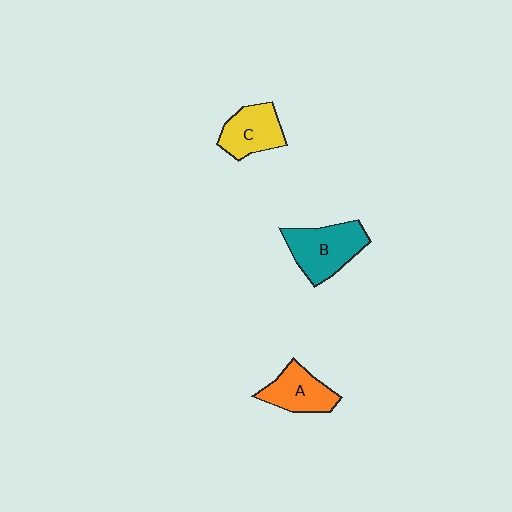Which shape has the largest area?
Shape B (teal).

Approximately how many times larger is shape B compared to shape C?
Approximately 1.3 times.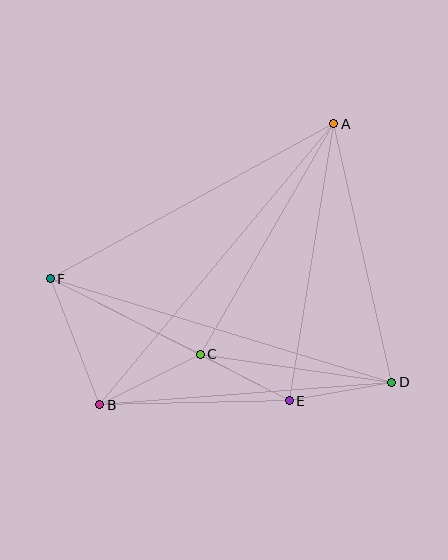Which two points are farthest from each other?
Points A and B are farthest from each other.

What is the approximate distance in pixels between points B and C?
The distance between B and C is approximately 112 pixels.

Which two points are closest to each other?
Points C and E are closest to each other.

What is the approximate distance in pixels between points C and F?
The distance between C and F is approximately 168 pixels.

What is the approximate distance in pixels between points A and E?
The distance between A and E is approximately 280 pixels.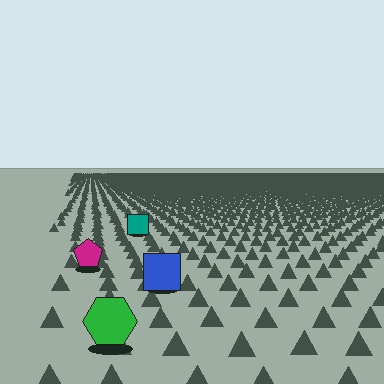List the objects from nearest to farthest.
From nearest to farthest: the green hexagon, the blue square, the magenta pentagon, the teal square.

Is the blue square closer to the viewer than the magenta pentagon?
Yes. The blue square is closer — you can tell from the texture gradient: the ground texture is coarser near it.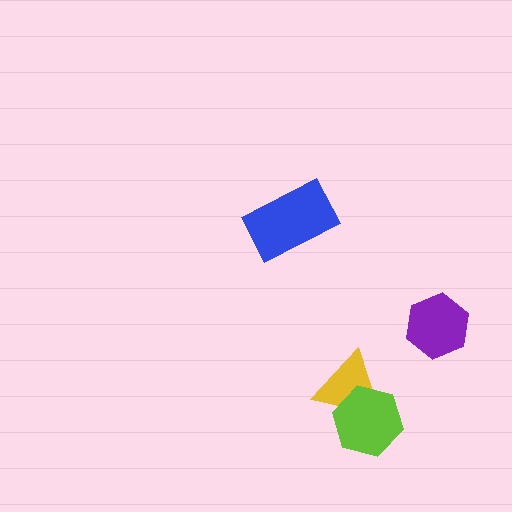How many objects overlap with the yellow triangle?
1 object overlaps with the yellow triangle.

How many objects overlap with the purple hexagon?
0 objects overlap with the purple hexagon.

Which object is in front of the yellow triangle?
The lime hexagon is in front of the yellow triangle.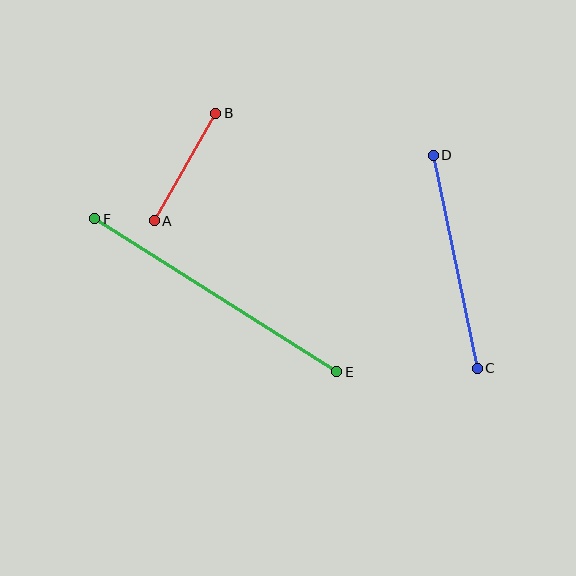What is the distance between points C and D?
The distance is approximately 217 pixels.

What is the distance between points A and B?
The distance is approximately 123 pixels.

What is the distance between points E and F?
The distance is approximately 286 pixels.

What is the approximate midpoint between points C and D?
The midpoint is at approximately (455, 262) pixels.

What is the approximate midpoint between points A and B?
The midpoint is at approximately (185, 167) pixels.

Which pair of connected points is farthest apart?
Points E and F are farthest apart.